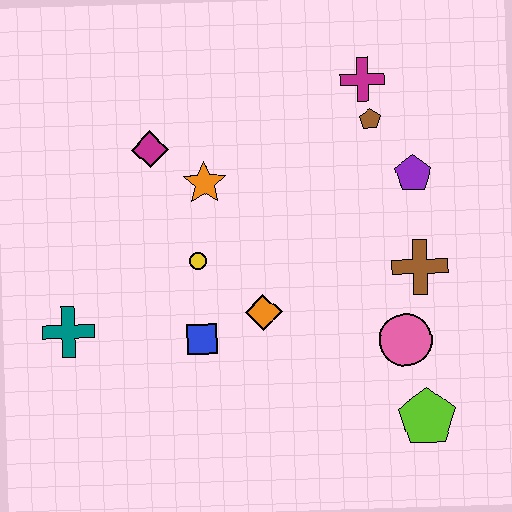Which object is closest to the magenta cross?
The brown pentagon is closest to the magenta cross.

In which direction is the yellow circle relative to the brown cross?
The yellow circle is to the left of the brown cross.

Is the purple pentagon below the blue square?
No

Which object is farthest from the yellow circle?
The lime pentagon is farthest from the yellow circle.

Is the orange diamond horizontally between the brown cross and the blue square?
Yes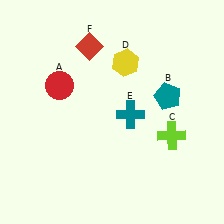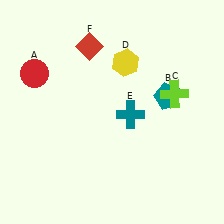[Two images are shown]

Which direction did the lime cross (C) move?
The lime cross (C) moved up.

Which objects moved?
The objects that moved are: the red circle (A), the lime cross (C).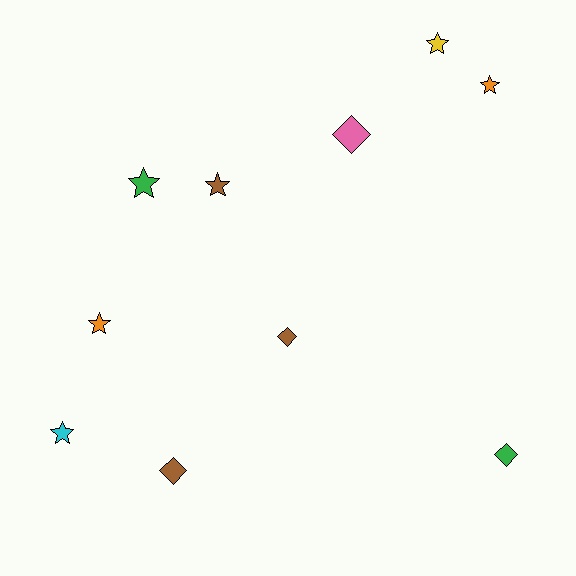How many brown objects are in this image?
There are 3 brown objects.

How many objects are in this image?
There are 10 objects.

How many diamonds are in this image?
There are 4 diamonds.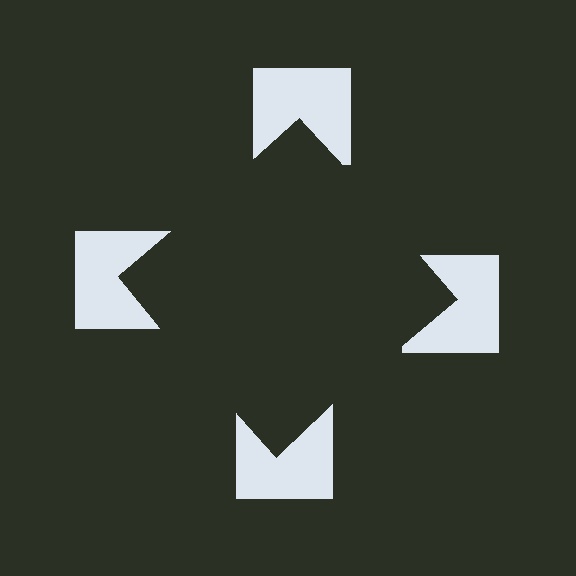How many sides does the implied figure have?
4 sides.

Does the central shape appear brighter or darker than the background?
It typically appears slightly darker than the background, even though no actual brightness change is drawn.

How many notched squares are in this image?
There are 4 — one at each vertex of the illusory square.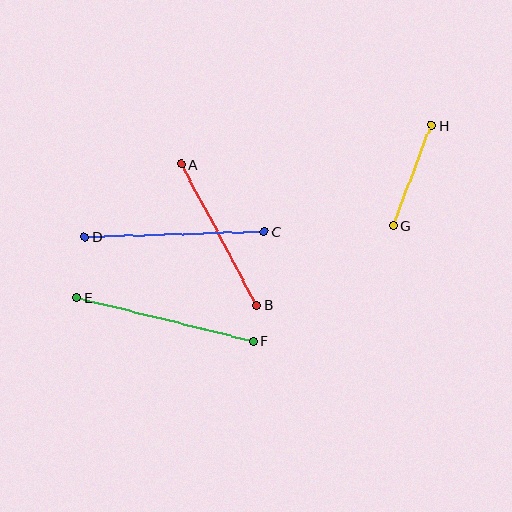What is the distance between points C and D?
The distance is approximately 179 pixels.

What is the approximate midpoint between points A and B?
The midpoint is at approximately (219, 235) pixels.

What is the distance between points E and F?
The distance is approximately 182 pixels.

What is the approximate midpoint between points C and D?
The midpoint is at approximately (175, 234) pixels.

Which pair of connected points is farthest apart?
Points E and F are farthest apart.